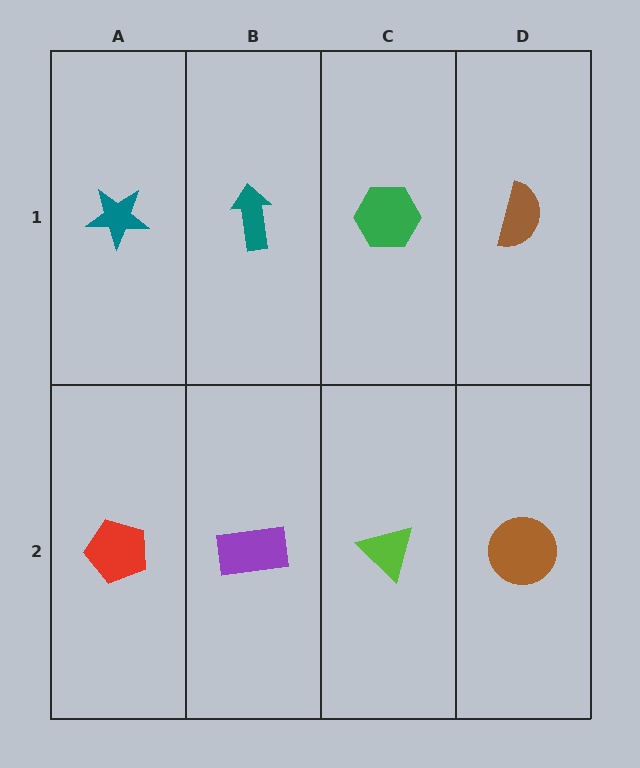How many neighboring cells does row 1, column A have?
2.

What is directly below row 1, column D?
A brown circle.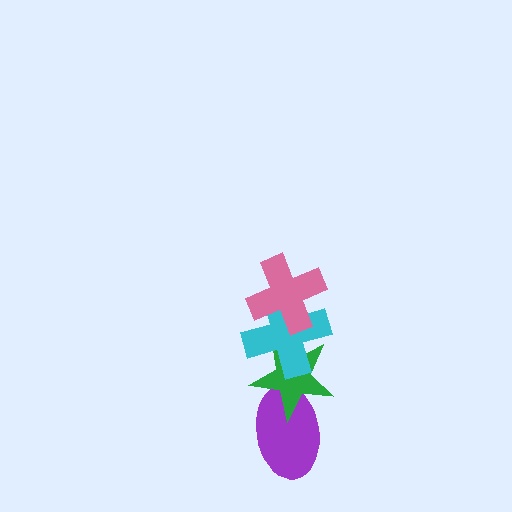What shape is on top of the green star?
The cyan cross is on top of the green star.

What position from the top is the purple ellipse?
The purple ellipse is 4th from the top.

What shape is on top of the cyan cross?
The pink cross is on top of the cyan cross.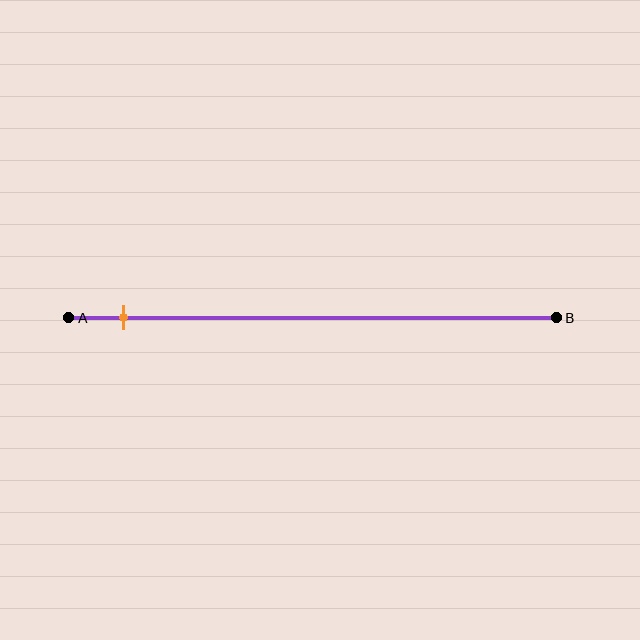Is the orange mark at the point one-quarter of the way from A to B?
No, the mark is at about 10% from A, not at the 25% one-quarter point.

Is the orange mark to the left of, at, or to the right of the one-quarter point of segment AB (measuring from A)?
The orange mark is to the left of the one-quarter point of segment AB.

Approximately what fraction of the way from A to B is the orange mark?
The orange mark is approximately 10% of the way from A to B.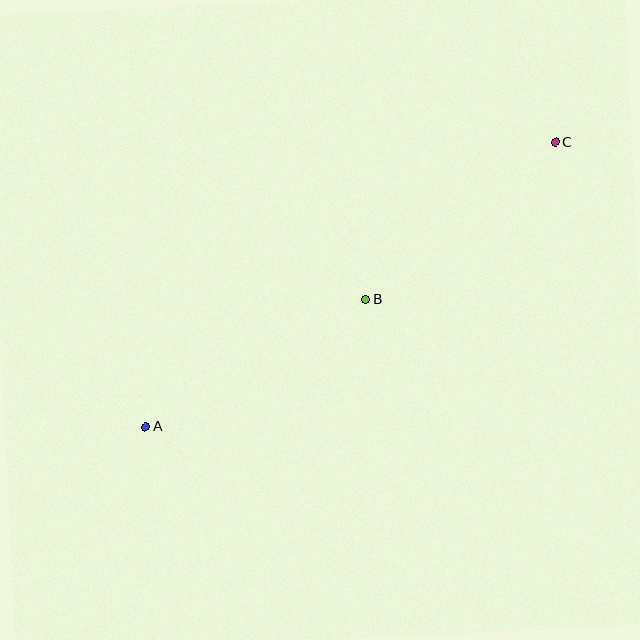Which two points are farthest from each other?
Points A and C are farthest from each other.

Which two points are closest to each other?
Points B and C are closest to each other.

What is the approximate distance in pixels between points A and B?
The distance between A and B is approximately 254 pixels.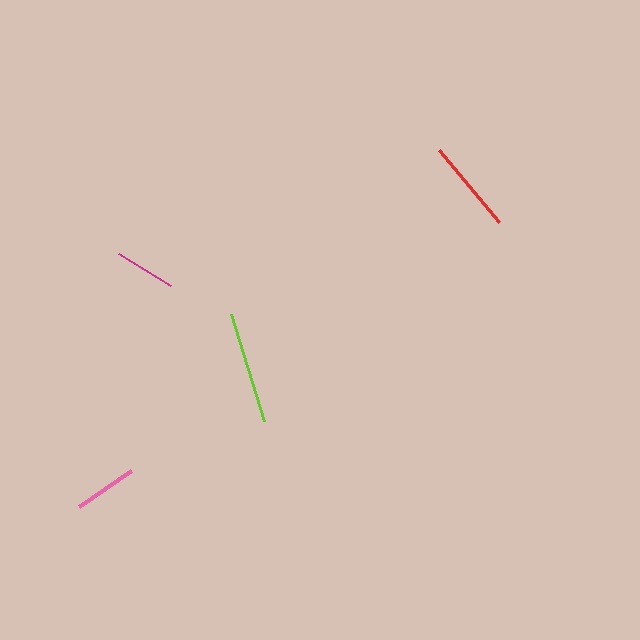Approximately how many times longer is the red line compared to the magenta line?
The red line is approximately 1.5 times the length of the magenta line.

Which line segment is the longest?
The lime line is the longest at approximately 112 pixels.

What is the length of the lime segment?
The lime segment is approximately 112 pixels long.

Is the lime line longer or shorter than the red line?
The lime line is longer than the red line.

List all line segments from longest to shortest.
From longest to shortest: lime, red, pink, magenta.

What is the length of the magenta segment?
The magenta segment is approximately 62 pixels long.